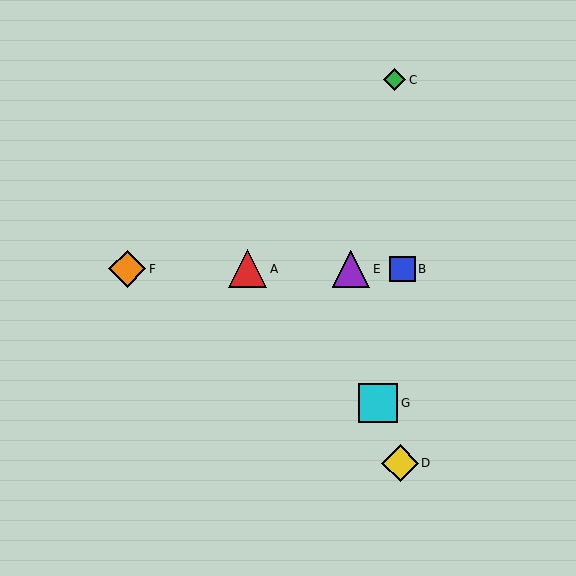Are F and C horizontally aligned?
No, F is at y≈269 and C is at y≈80.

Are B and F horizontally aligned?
Yes, both are at y≈269.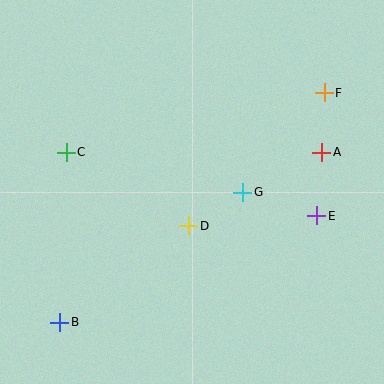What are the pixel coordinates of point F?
Point F is at (324, 93).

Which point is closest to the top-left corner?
Point C is closest to the top-left corner.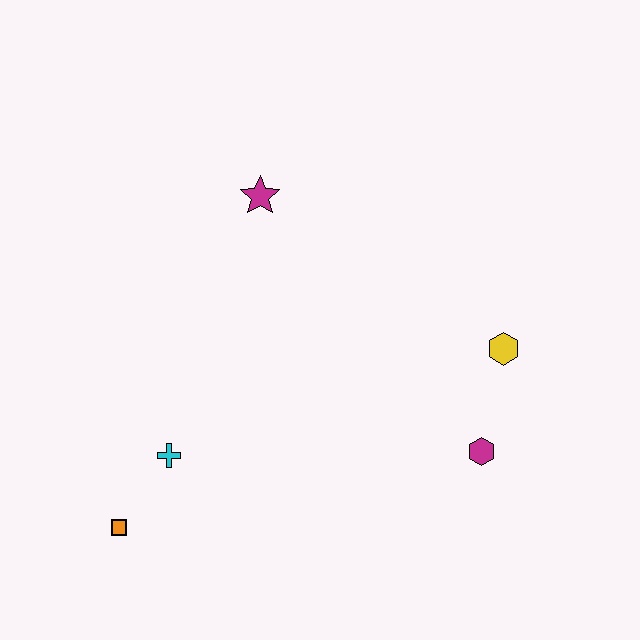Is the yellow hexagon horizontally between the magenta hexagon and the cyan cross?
No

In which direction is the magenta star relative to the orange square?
The magenta star is above the orange square.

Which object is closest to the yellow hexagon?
The magenta hexagon is closest to the yellow hexagon.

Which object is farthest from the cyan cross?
The yellow hexagon is farthest from the cyan cross.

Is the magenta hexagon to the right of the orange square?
Yes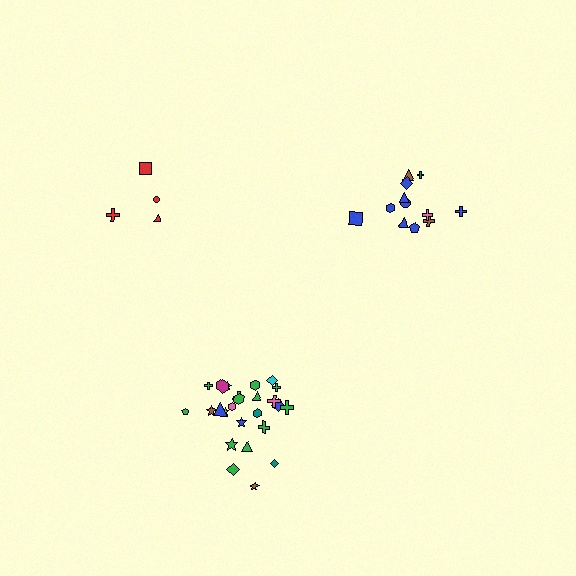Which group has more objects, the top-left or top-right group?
The top-right group.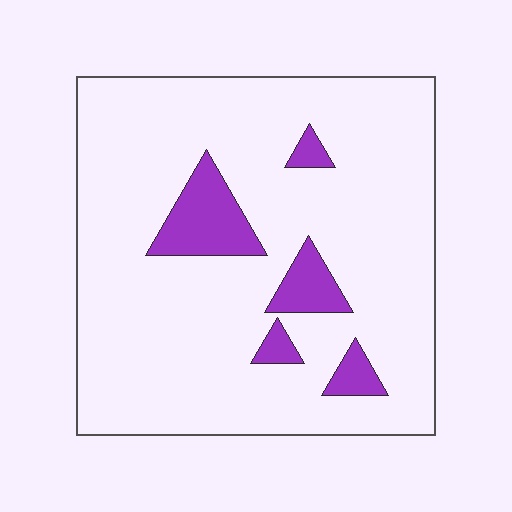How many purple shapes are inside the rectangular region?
5.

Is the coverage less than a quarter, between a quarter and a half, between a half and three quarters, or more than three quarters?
Less than a quarter.